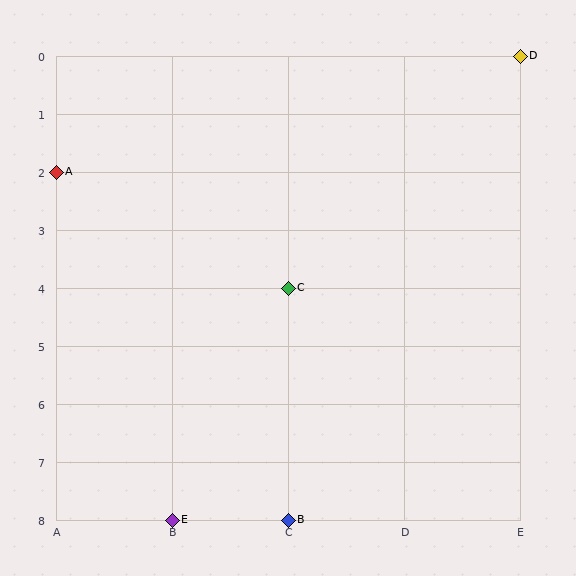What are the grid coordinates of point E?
Point E is at grid coordinates (B, 8).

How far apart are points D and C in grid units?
Points D and C are 2 columns and 4 rows apart (about 4.5 grid units diagonally).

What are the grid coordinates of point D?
Point D is at grid coordinates (E, 0).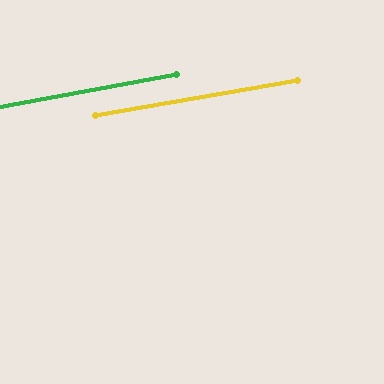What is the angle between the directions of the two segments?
Approximately 0 degrees.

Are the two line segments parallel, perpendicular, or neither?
Parallel — their directions differ by only 0.3°.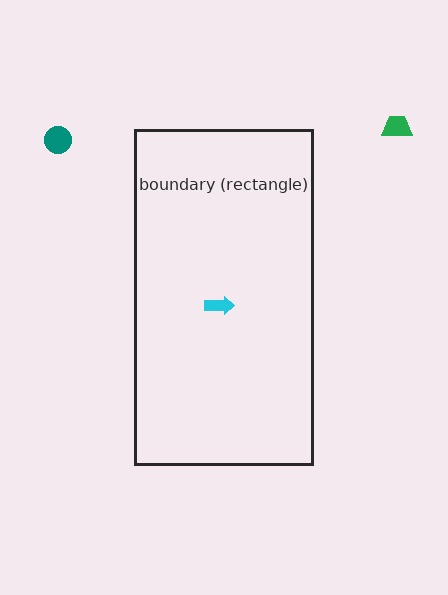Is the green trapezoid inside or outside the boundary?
Outside.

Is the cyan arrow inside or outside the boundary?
Inside.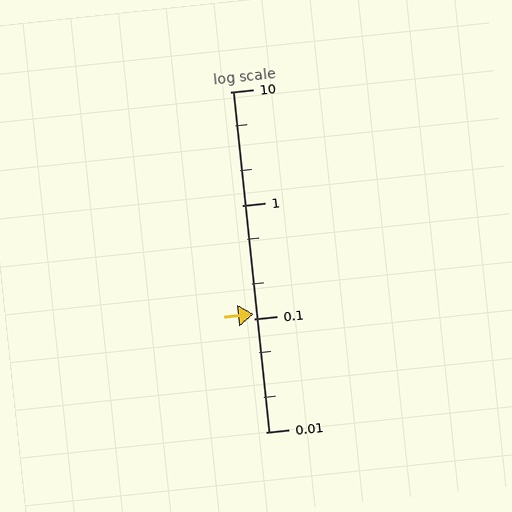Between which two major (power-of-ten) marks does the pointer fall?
The pointer is between 0.1 and 1.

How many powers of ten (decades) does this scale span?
The scale spans 3 decades, from 0.01 to 10.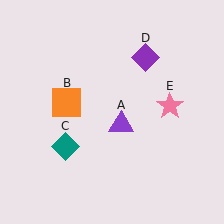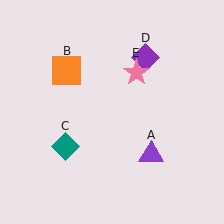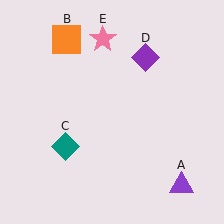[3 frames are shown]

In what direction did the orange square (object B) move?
The orange square (object B) moved up.